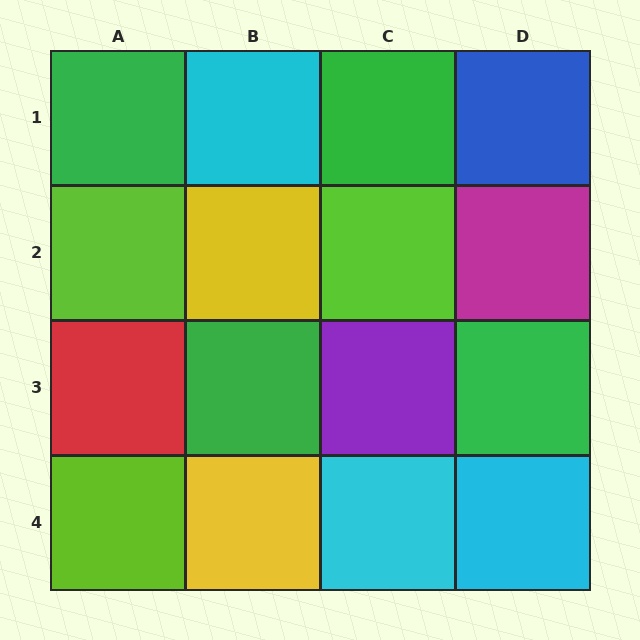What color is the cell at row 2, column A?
Lime.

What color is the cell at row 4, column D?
Cyan.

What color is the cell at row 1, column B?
Cyan.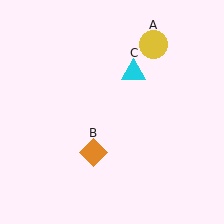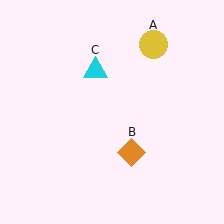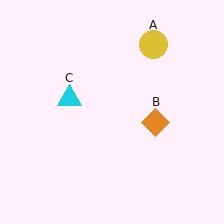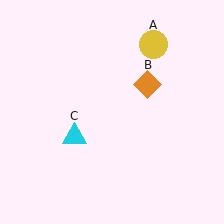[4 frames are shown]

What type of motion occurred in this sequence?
The orange diamond (object B), cyan triangle (object C) rotated counterclockwise around the center of the scene.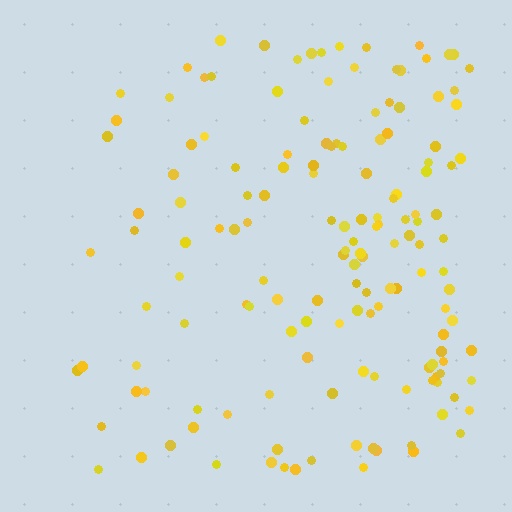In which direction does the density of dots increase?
From left to right, with the right side densest.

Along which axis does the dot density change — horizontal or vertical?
Horizontal.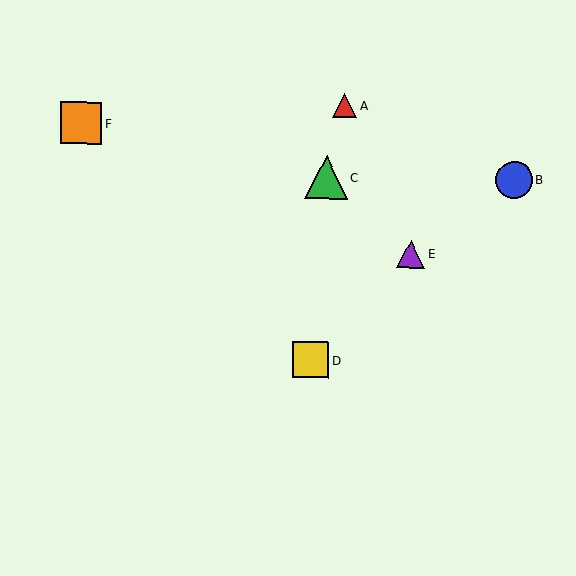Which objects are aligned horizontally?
Objects B, C are aligned horizontally.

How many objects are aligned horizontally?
2 objects (B, C) are aligned horizontally.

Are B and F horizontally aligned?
No, B is at y≈180 and F is at y≈123.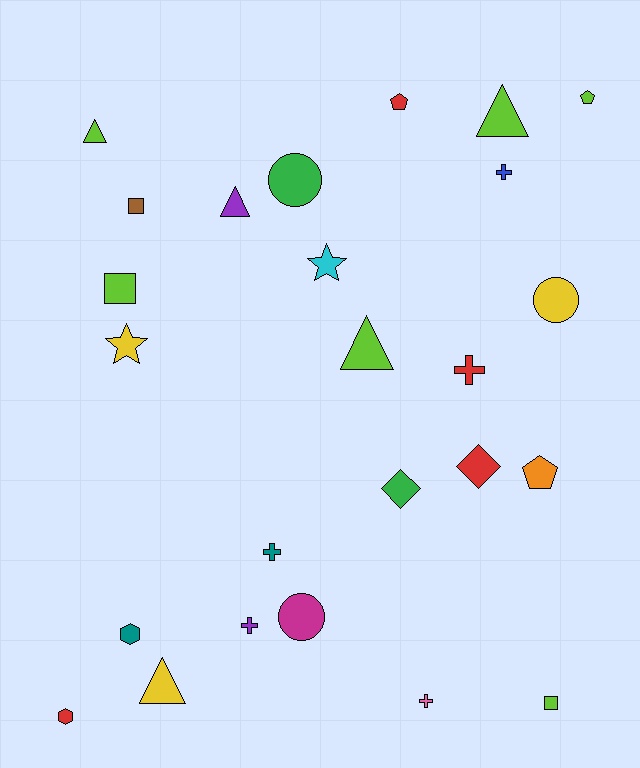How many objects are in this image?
There are 25 objects.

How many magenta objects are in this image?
There is 1 magenta object.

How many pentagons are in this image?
There are 3 pentagons.